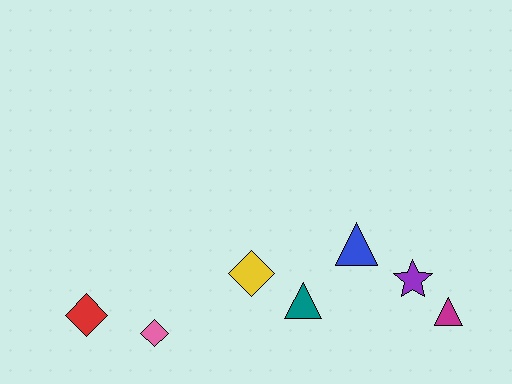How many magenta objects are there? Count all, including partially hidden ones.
There is 1 magenta object.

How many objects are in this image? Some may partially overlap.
There are 7 objects.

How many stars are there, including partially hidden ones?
There is 1 star.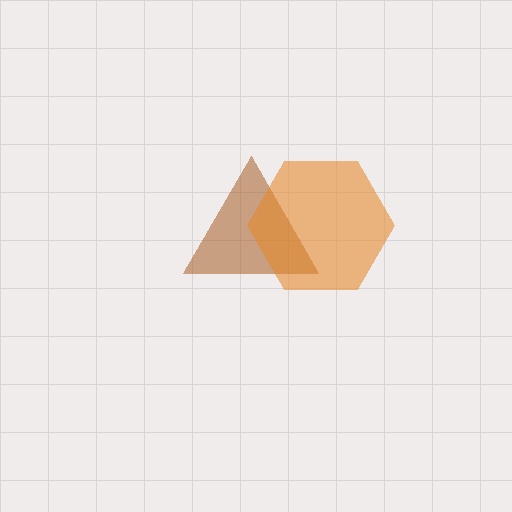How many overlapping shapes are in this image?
There are 2 overlapping shapes in the image.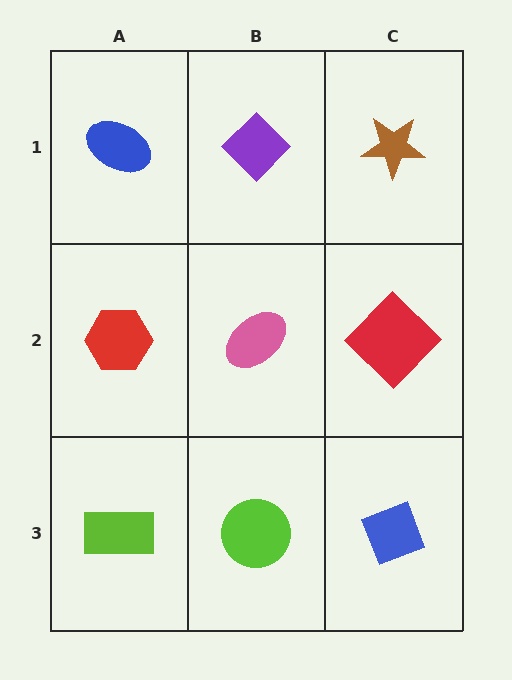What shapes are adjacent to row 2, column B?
A purple diamond (row 1, column B), a lime circle (row 3, column B), a red hexagon (row 2, column A), a red diamond (row 2, column C).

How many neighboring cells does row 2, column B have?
4.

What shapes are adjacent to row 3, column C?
A red diamond (row 2, column C), a lime circle (row 3, column B).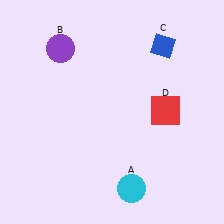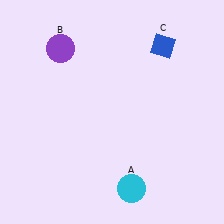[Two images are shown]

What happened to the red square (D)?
The red square (D) was removed in Image 2. It was in the top-right area of Image 1.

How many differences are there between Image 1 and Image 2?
There is 1 difference between the two images.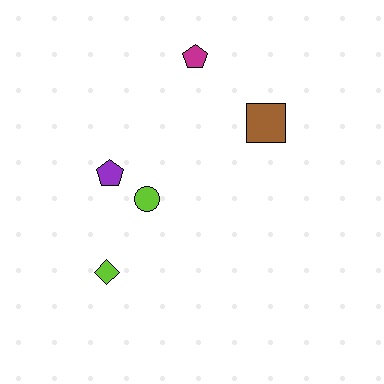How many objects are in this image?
There are 5 objects.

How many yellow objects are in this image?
There are no yellow objects.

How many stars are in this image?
There are no stars.